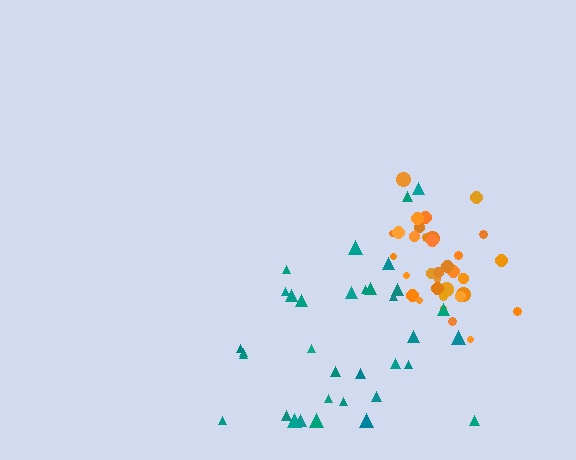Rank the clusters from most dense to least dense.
orange, teal.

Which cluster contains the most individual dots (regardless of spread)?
Orange (35).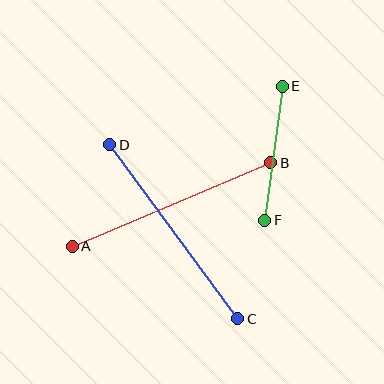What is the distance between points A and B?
The distance is approximately 216 pixels.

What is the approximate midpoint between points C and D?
The midpoint is at approximately (174, 232) pixels.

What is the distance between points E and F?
The distance is approximately 135 pixels.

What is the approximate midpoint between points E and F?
The midpoint is at approximately (273, 153) pixels.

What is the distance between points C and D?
The distance is approximately 216 pixels.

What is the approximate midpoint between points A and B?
The midpoint is at approximately (171, 204) pixels.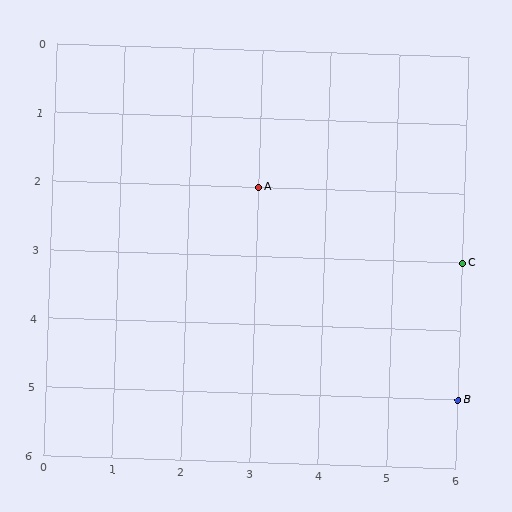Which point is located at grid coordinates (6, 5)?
Point B is at (6, 5).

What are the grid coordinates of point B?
Point B is at grid coordinates (6, 5).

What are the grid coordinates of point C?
Point C is at grid coordinates (6, 3).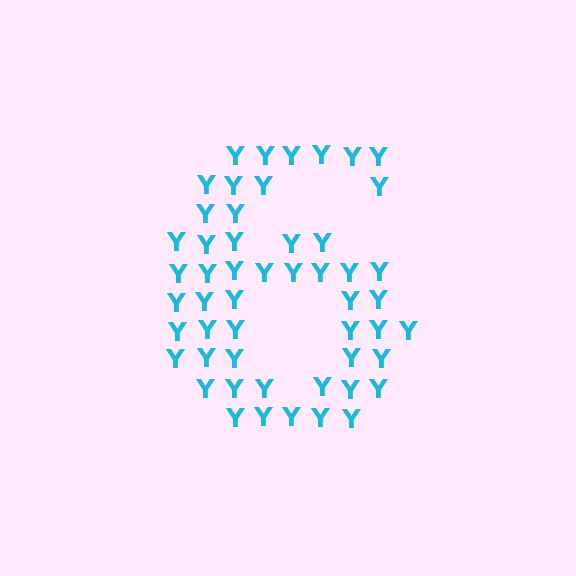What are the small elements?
The small elements are letter Y's.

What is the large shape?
The large shape is the digit 6.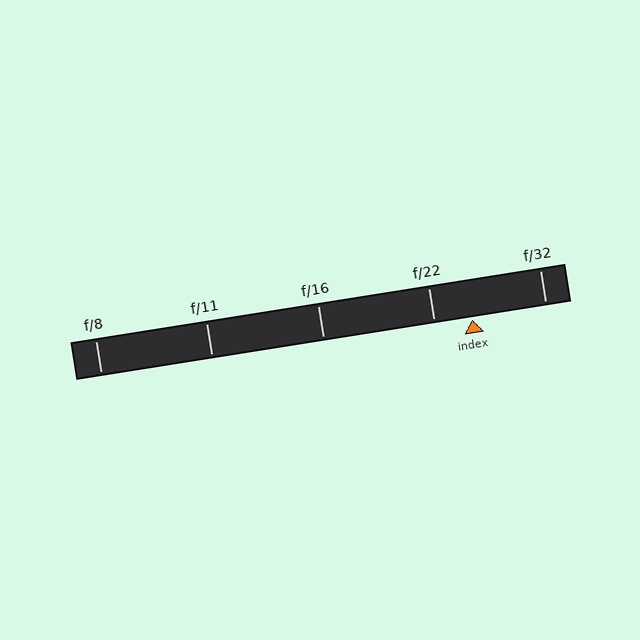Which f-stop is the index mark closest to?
The index mark is closest to f/22.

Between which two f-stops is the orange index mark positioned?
The index mark is between f/22 and f/32.